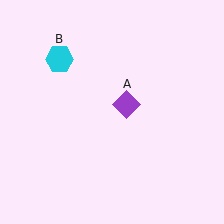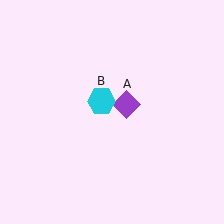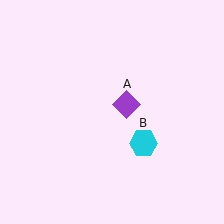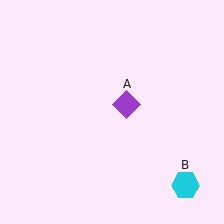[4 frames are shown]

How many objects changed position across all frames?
1 object changed position: cyan hexagon (object B).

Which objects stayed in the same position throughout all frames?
Purple diamond (object A) remained stationary.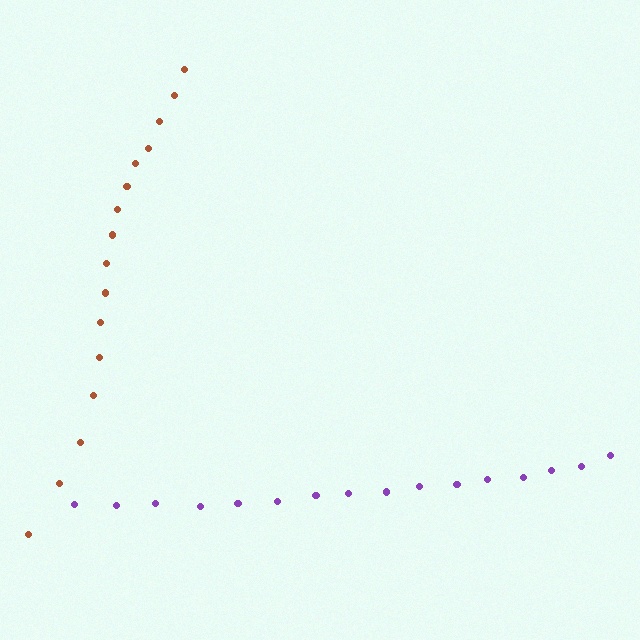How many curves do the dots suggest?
There are 2 distinct paths.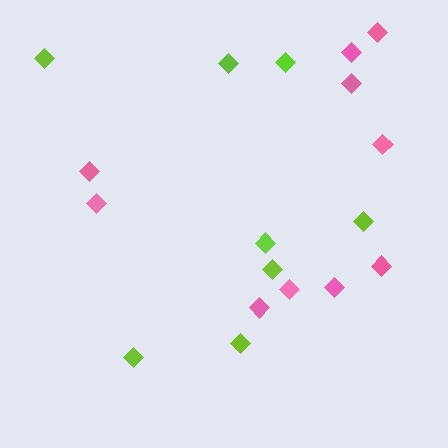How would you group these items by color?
There are 2 groups: one group of pink diamonds (10) and one group of lime diamonds (8).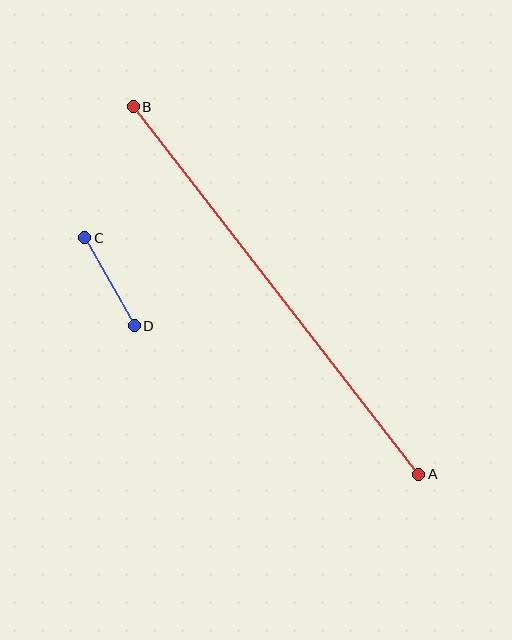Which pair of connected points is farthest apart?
Points A and B are farthest apart.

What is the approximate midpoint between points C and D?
The midpoint is at approximately (110, 282) pixels.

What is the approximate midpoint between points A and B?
The midpoint is at approximately (276, 290) pixels.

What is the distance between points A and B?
The distance is approximately 465 pixels.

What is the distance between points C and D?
The distance is approximately 101 pixels.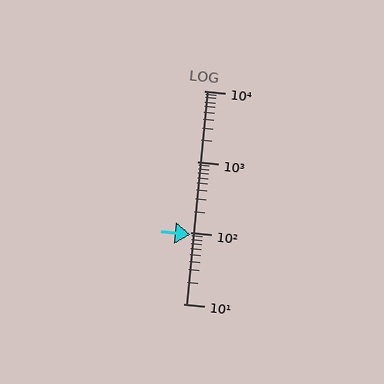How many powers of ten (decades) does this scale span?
The scale spans 3 decades, from 10 to 10000.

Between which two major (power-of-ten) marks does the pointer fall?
The pointer is between 10 and 100.